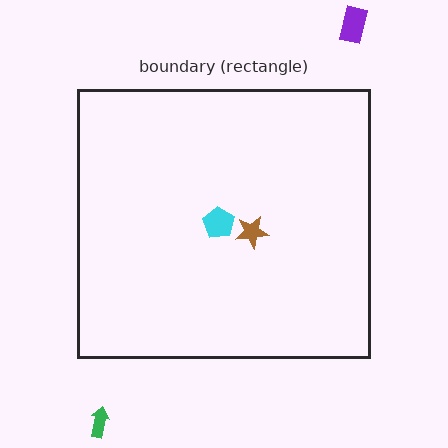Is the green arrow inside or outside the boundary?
Outside.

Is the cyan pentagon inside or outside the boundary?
Inside.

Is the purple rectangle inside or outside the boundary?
Outside.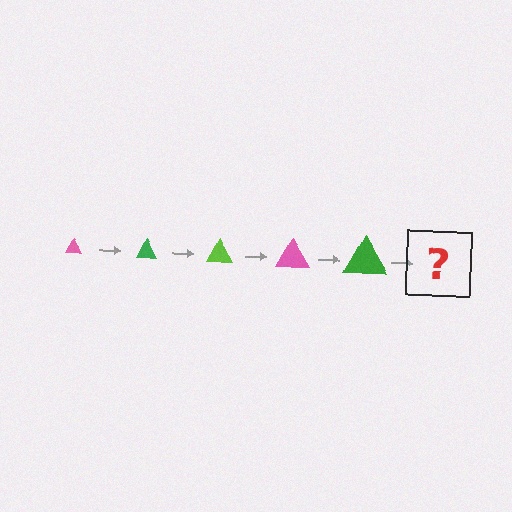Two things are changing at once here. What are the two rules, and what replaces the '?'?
The two rules are that the triangle grows larger each step and the color cycles through pink, green, and lime. The '?' should be a lime triangle, larger than the previous one.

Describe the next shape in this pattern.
It should be a lime triangle, larger than the previous one.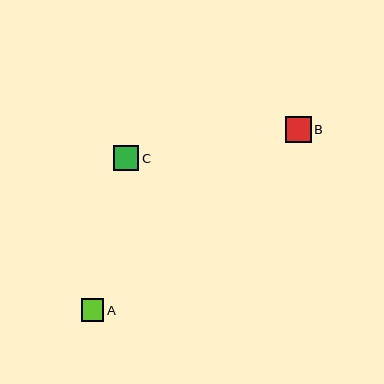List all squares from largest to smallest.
From largest to smallest: B, C, A.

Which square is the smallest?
Square A is the smallest with a size of approximately 23 pixels.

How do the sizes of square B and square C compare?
Square B and square C are approximately the same size.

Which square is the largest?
Square B is the largest with a size of approximately 26 pixels.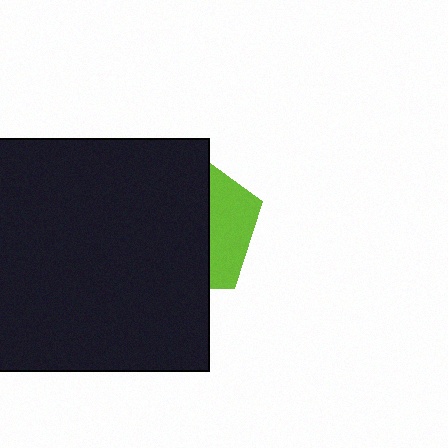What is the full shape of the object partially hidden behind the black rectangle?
The partially hidden object is a lime pentagon.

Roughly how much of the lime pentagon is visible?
A small part of it is visible (roughly 31%).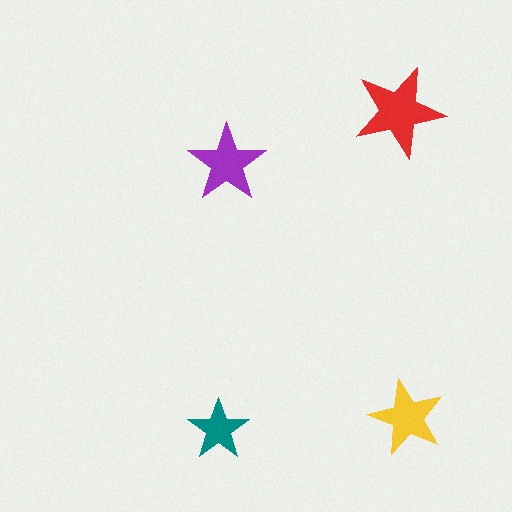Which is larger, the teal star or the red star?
The red one.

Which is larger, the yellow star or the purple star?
The purple one.